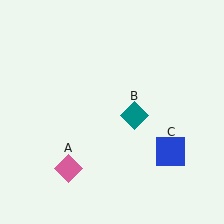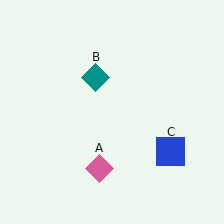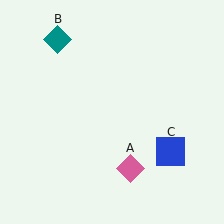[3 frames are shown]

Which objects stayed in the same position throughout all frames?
Blue square (object C) remained stationary.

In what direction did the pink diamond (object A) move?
The pink diamond (object A) moved right.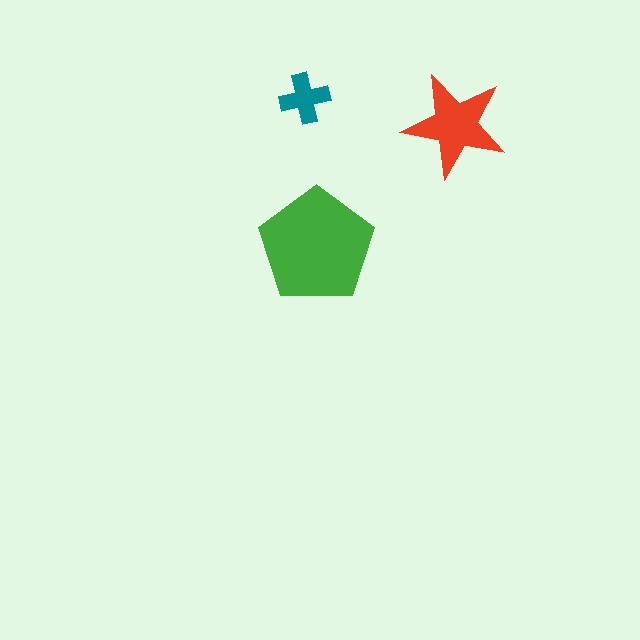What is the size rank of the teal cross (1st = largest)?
3rd.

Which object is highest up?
The teal cross is topmost.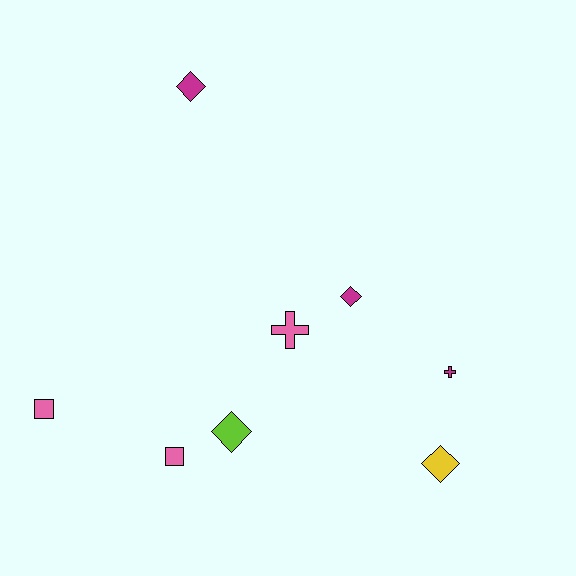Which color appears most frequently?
Pink, with 3 objects.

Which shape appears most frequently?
Diamond, with 4 objects.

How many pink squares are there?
There are 2 pink squares.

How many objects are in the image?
There are 8 objects.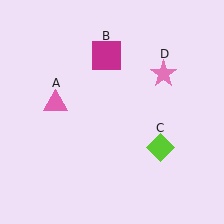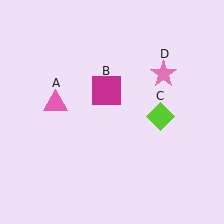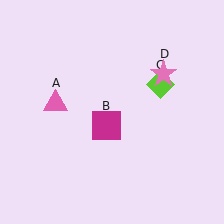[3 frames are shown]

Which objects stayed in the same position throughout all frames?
Pink triangle (object A) and pink star (object D) remained stationary.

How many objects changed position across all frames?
2 objects changed position: magenta square (object B), lime diamond (object C).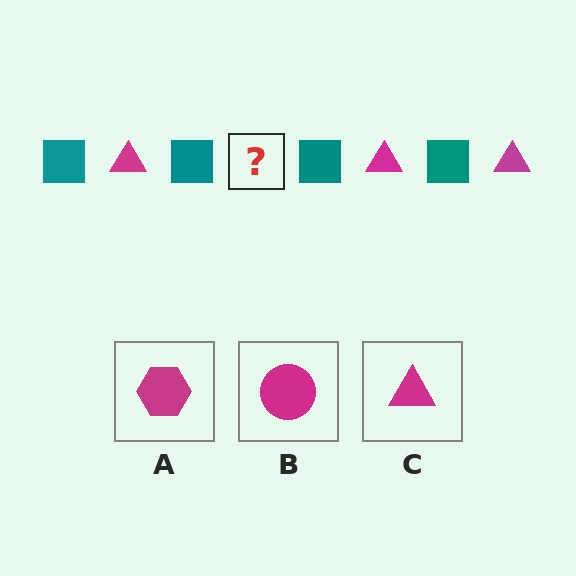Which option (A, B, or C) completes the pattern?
C.